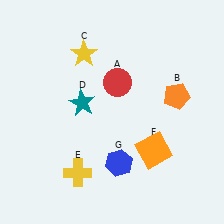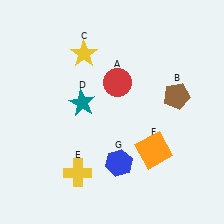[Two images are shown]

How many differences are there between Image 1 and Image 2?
There is 1 difference between the two images.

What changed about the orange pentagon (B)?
In Image 1, B is orange. In Image 2, it changed to brown.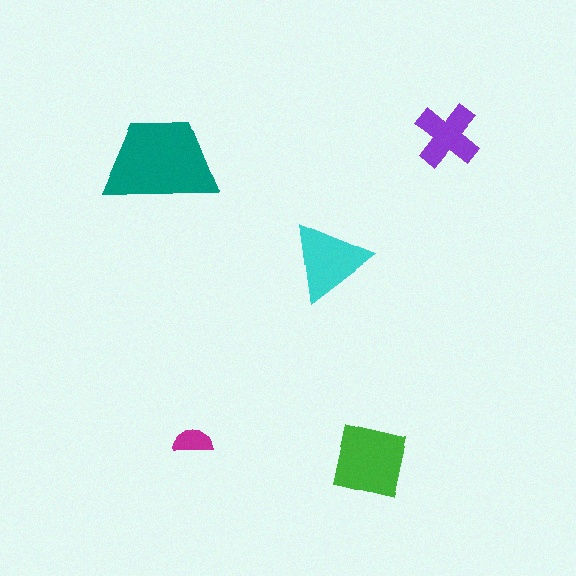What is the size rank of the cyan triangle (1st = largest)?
3rd.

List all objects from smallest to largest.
The magenta semicircle, the purple cross, the cyan triangle, the green square, the teal trapezoid.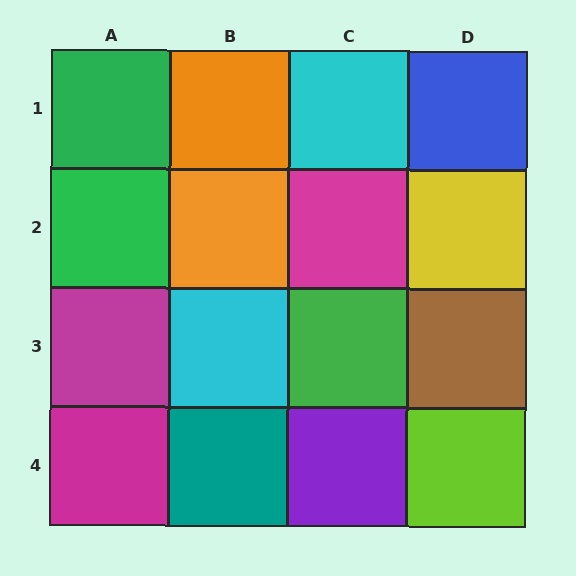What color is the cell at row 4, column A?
Magenta.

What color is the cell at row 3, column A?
Magenta.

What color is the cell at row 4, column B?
Teal.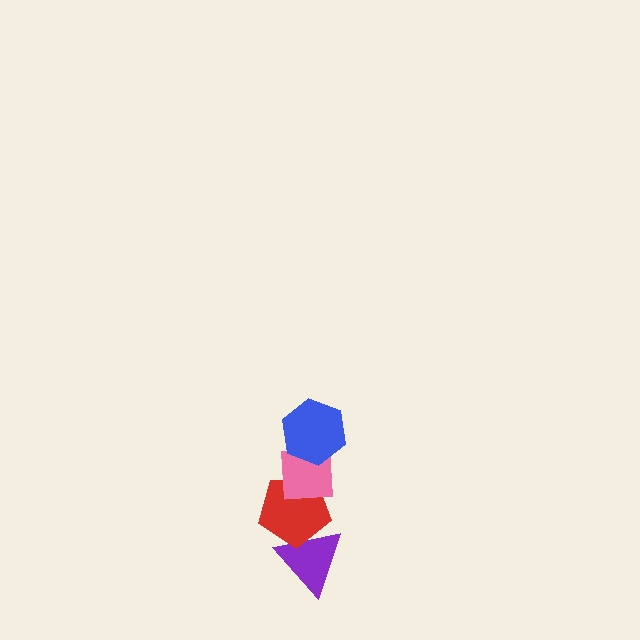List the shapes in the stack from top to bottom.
From top to bottom: the blue hexagon, the pink square, the red pentagon, the purple triangle.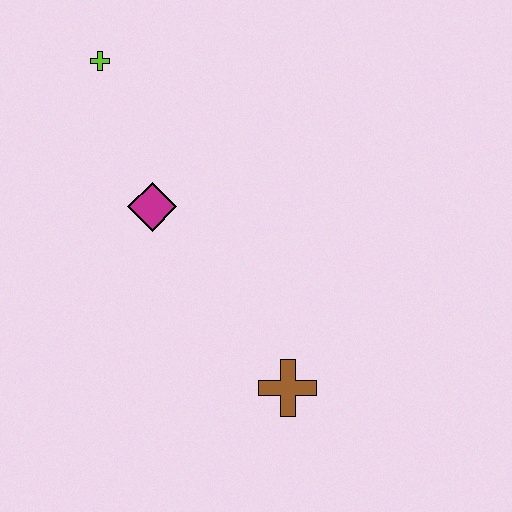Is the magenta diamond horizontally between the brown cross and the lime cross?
Yes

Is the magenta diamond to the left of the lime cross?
No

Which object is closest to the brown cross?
The magenta diamond is closest to the brown cross.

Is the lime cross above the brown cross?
Yes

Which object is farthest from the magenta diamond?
The brown cross is farthest from the magenta diamond.